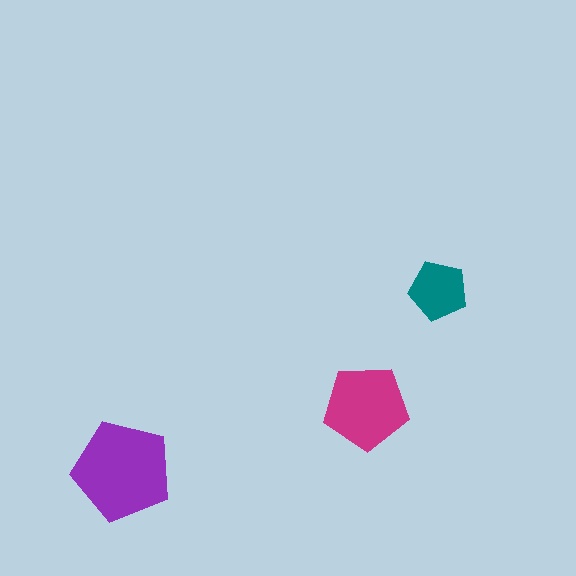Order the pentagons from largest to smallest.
the purple one, the magenta one, the teal one.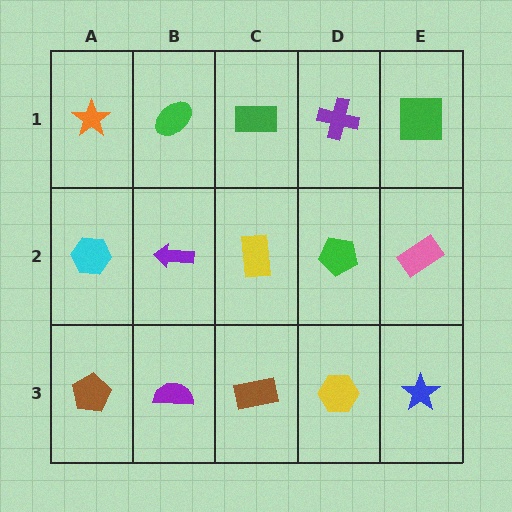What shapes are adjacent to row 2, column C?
A green rectangle (row 1, column C), a brown rectangle (row 3, column C), a purple arrow (row 2, column B), a green pentagon (row 2, column D).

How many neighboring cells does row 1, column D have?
3.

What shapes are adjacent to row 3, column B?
A purple arrow (row 2, column B), a brown pentagon (row 3, column A), a brown rectangle (row 3, column C).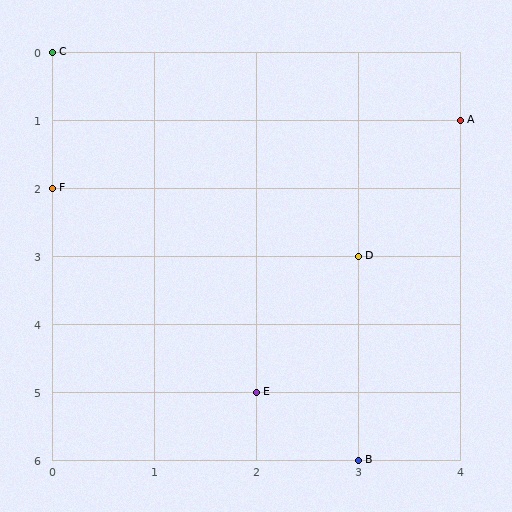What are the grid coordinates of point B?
Point B is at grid coordinates (3, 6).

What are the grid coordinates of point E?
Point E is at grid coordinates (2, 5).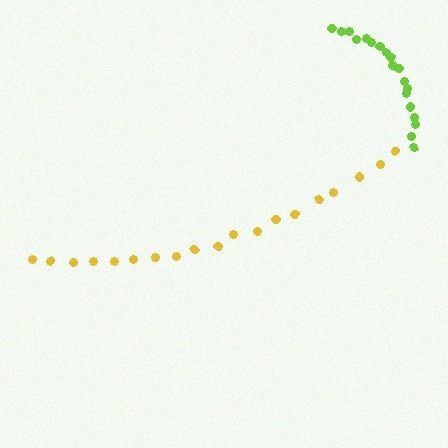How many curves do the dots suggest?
There are 2 distinct paths.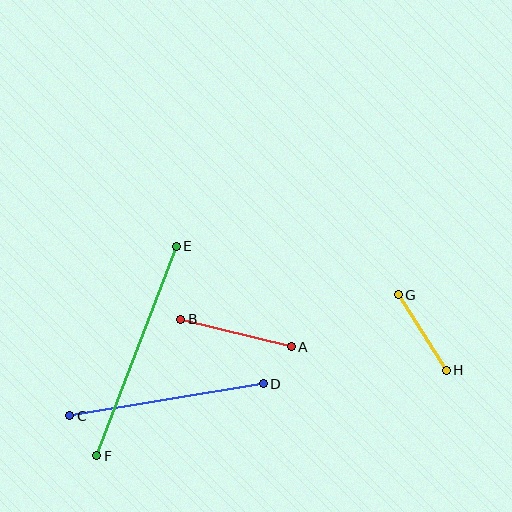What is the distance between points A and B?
The distance is approximately 114 pixels.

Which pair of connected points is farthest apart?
Points E and F are farthest apart.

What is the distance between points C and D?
The distance is approximately 196 pixels.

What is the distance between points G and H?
The distance is approximately 89 pixels.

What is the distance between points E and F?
The distance is approximately 224 pixels.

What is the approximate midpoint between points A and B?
The midpoint is at approximately (236, 333) pixels.